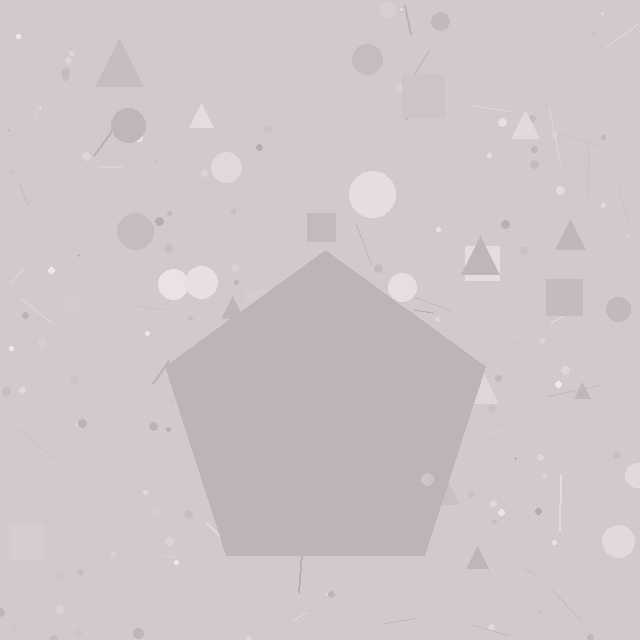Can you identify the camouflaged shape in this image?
The camouflaged shape is a pentagon.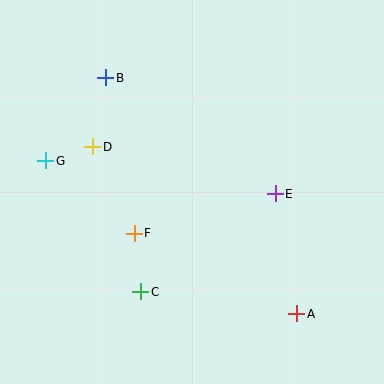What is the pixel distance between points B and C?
The distance between B and C is 216 pixels.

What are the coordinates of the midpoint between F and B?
The midpoint between F and B is at (120, 156).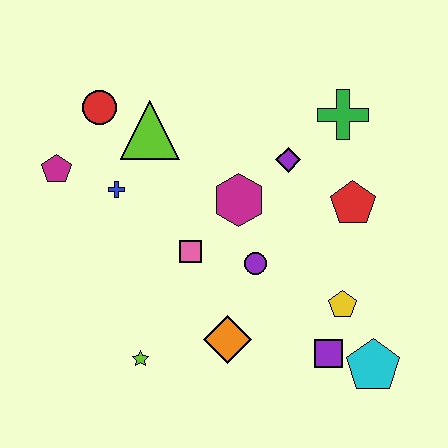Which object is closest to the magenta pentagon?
The blue cross is closest to the magenta pentagon.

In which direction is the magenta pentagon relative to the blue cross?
The magenta pentagon is to the left of the blue cross.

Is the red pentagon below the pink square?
No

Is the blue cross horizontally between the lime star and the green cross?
No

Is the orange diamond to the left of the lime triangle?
No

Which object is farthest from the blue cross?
The cyan pentagon is farthest from the blue cross.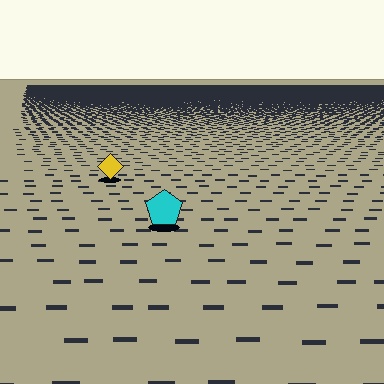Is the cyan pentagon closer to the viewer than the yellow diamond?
Yes. The cyan pentagon is closer — you can tell from the texture gradient: the ground texture is coarser near it.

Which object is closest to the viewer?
The cyan pentagon is closest. The texture marks near it are larger and more spread out.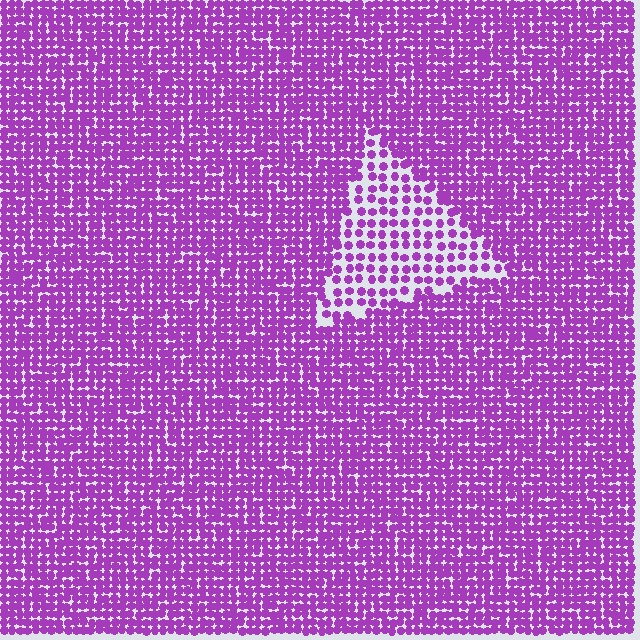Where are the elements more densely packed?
The elements are more densely packed outside the triangle boundary.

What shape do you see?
I see a triangle.